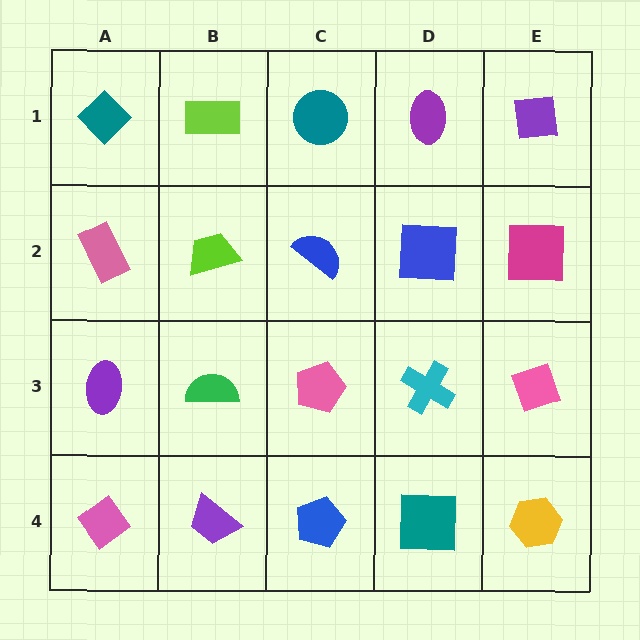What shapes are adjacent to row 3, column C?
A blue semicircle (row 2, column C), a blue pentagon (row 4, column C), a green semicircle (row 3, column B), a cyan cross (row 3, column D).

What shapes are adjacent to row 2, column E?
A purple square (row 1, column E), a pink diamond (row 3, column E), a blue square (row 2, column D).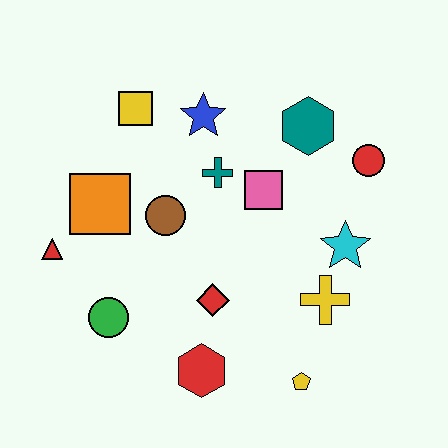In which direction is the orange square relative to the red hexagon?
The orange square is above the red hexagon.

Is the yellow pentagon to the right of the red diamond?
Yes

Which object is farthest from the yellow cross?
The red triangle is farthest from the yellow cross.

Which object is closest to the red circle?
The teal hexagon is closest to the red circle.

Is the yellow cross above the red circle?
No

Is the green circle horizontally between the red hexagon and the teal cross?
No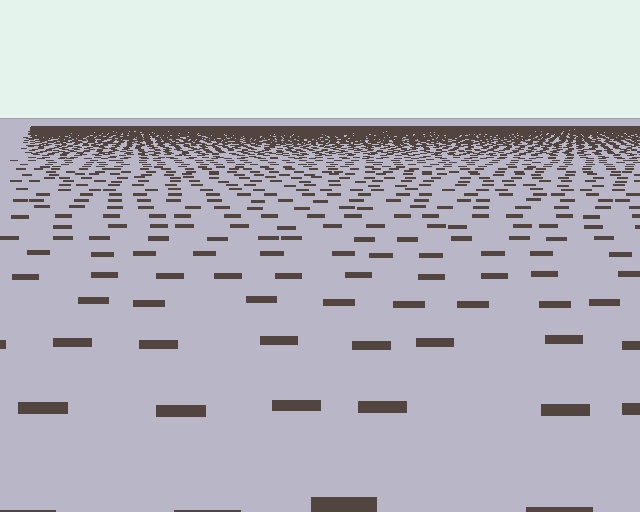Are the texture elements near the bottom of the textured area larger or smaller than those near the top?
Larger. Near the bottom, elements are closer to the viewer and appear at a bigger on-screen size.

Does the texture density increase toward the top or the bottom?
Density increases toward the top.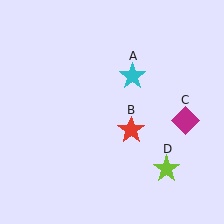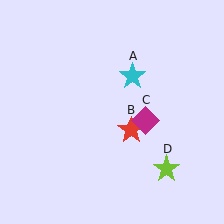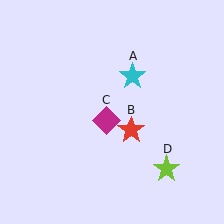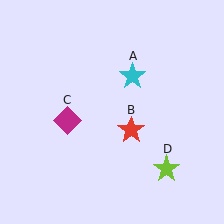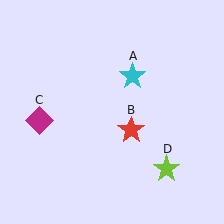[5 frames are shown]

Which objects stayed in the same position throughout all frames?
Cyan star (object A) and red star (object B) and lime star (object D) remained stationary.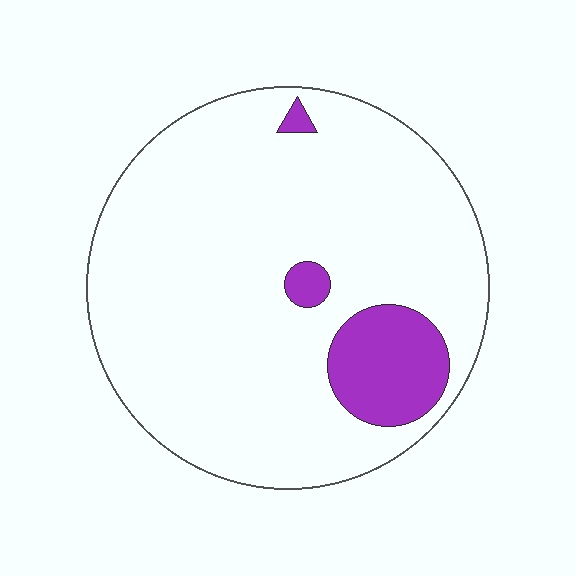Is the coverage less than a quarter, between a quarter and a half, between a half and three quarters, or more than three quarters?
Less than a quarter.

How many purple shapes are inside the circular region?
3.